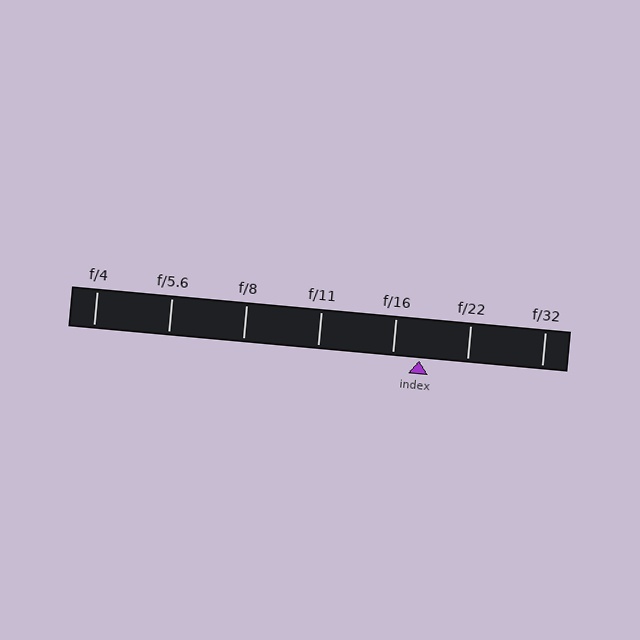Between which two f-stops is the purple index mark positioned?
The index mark is between f/16 and f/22.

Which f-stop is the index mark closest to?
The index mark is closest to f/16.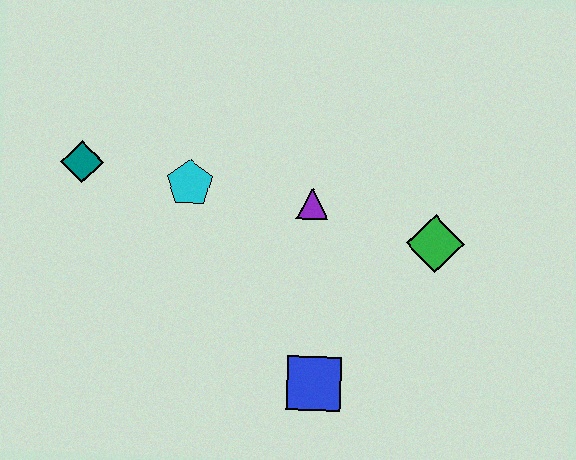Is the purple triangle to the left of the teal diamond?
No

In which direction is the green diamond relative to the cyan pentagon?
The green diamond is to the right of the cyan pentagon.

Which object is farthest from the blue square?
The teal diamond is farthest from the blue square.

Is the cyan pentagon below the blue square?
No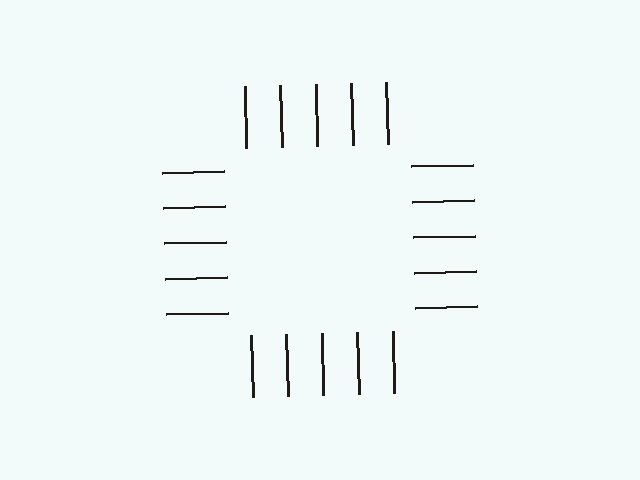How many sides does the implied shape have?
4 sides — the line-ends trace a square.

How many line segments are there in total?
20 — 5 along each of the 4 edges.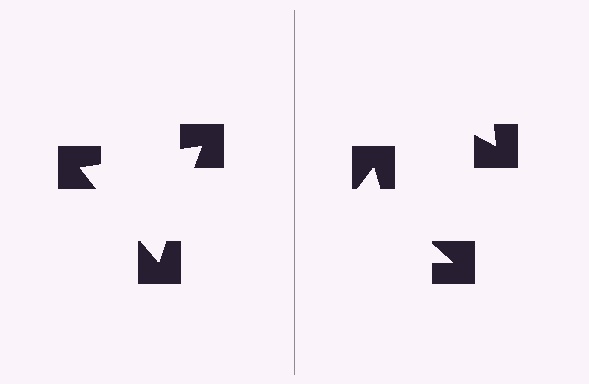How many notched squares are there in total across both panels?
6 — 3 on each side.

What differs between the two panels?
The notched squares are positioned identically on both sides; only the wedge orientations differ. On the left they align to a triangle; on the right they are misaligned.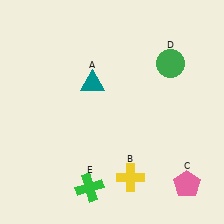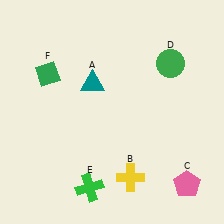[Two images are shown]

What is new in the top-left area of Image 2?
A green diamond (F) was added in the top-left area of Image 2.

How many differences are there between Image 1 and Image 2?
There is 1 difference between the two images.